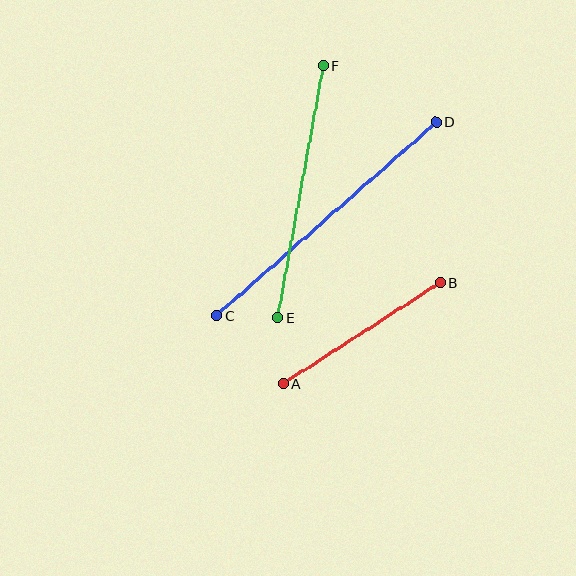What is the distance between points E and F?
The distance is approximately 256 pixels.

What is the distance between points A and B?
The distance is approximately 187 pixels.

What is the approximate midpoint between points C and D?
The midpoint is at approximately (327, 219) pixels.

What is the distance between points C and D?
The distance is approximately 292 pixels.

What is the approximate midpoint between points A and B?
The midpoint is at approximately (362, 333) pixels.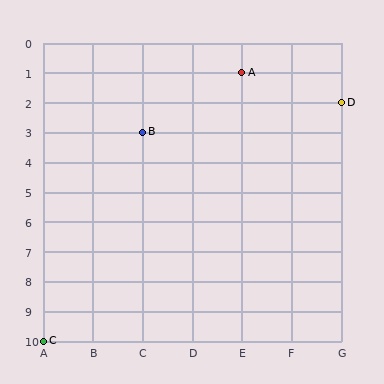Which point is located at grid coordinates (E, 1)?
Point A is at (E, 1).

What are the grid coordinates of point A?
Point A is at grid coordinates (E, 1).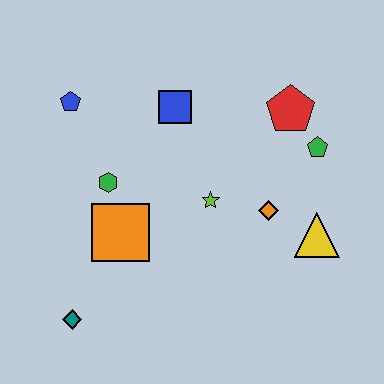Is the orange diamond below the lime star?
Yes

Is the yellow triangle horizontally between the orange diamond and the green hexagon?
No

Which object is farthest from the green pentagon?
The teal diamond is farthest from the green pentagon.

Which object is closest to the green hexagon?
The orange square is closest to the green hexagon.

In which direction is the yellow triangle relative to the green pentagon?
The yellow triangle is below the green pentagon.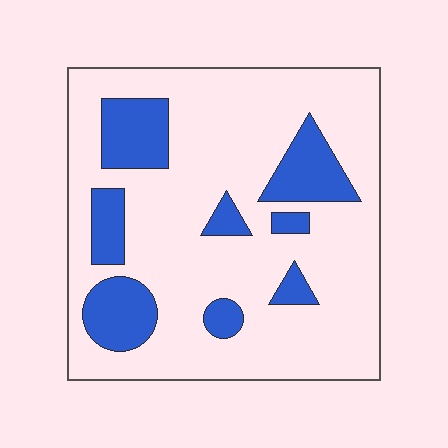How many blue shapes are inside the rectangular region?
8.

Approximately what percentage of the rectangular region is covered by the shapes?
Approximately 20%.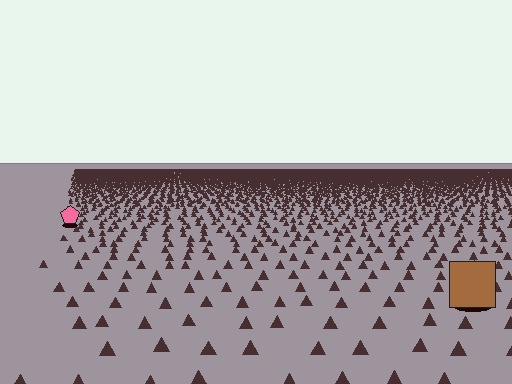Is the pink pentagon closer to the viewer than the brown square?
No. The brown square is closer — you can tell from the texture gradient: the ground texture is coarser near it.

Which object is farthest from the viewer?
The pink pentagon is farthest from the viewer. It appears smaller and the ground texture around it is denser.